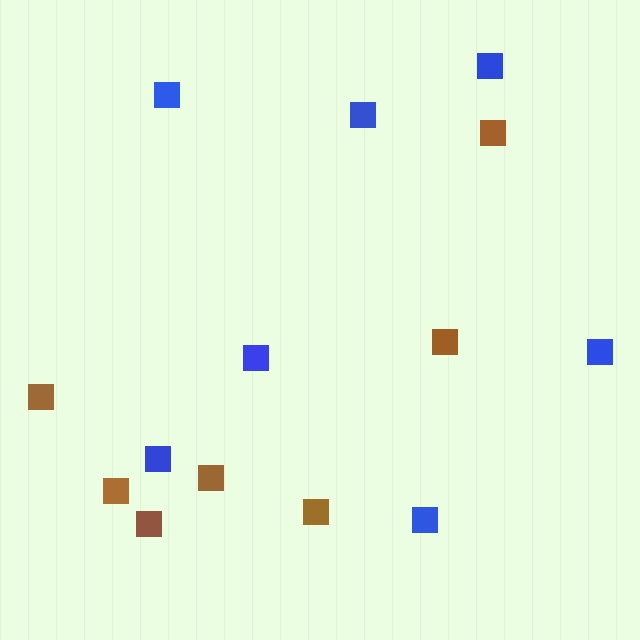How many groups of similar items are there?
There are 2 groups: one group of brown squares (7) and one group of blue squares (7).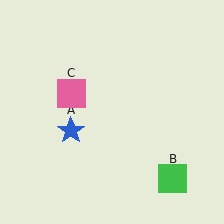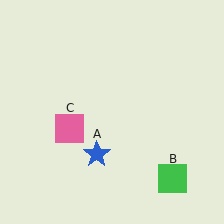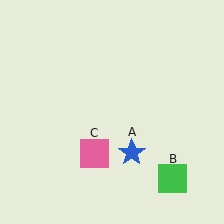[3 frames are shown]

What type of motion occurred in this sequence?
The blue star (object A), pink square (object C) rotated counterclockwise around the center of the scene.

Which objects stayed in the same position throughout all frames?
Green square (object B) remained stationary.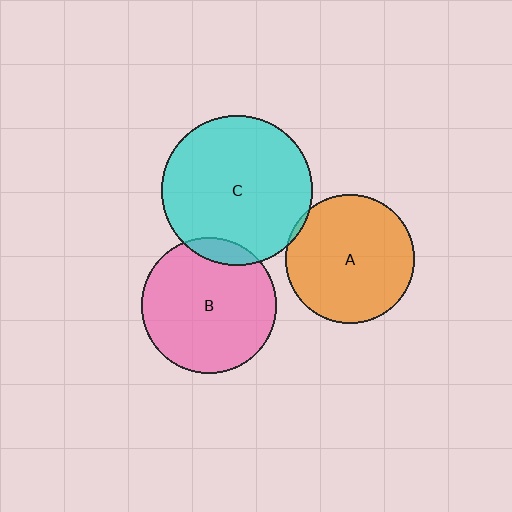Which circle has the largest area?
Circle C (cyan).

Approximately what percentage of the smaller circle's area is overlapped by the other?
Approximately 5%.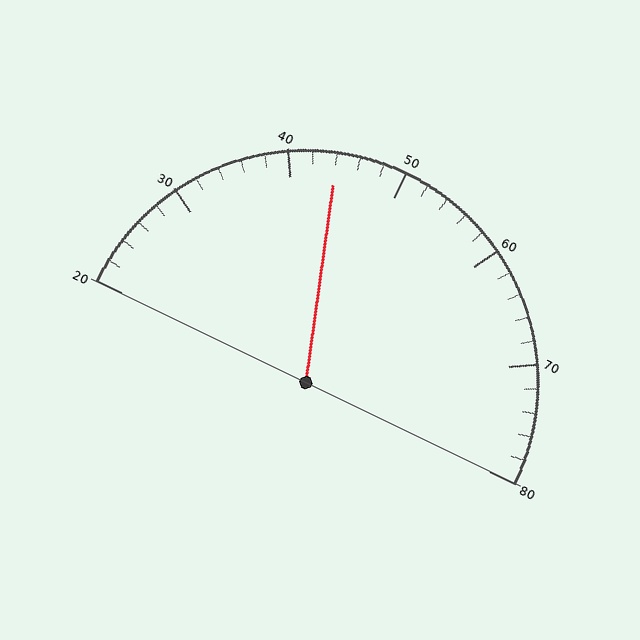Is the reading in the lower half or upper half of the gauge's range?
The reading is in the lower half of the range (20 to 80).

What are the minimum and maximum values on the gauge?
The gauge ranges from 20 to 80.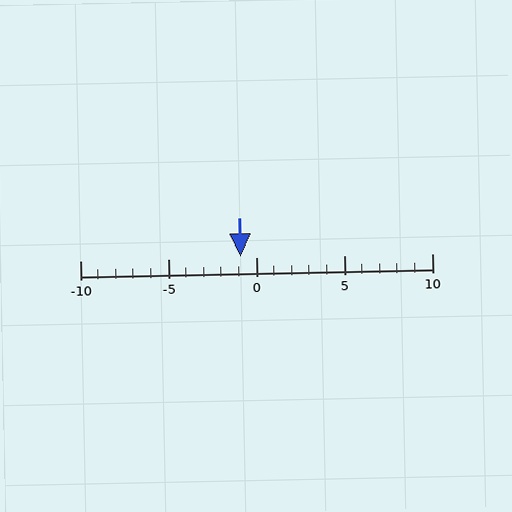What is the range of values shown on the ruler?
The ruler shows values from -10 to 10.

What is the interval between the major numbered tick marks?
The major tick marks are spaced 5 units apart.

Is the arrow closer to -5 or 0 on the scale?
The arrow is closer to 0.